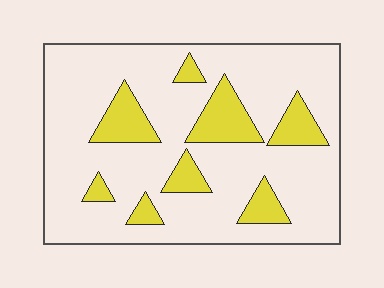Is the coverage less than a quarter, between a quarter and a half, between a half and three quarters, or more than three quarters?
Less than a quarter.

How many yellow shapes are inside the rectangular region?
8.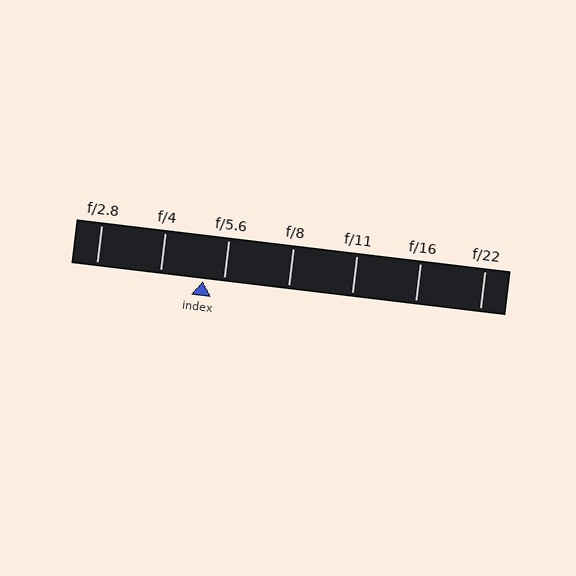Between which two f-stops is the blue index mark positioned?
The index mark is between f/4 and f/5.6.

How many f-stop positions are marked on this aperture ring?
There are 7 f-stop positions marked.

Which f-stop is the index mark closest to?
The index mark is closest to f/5.6.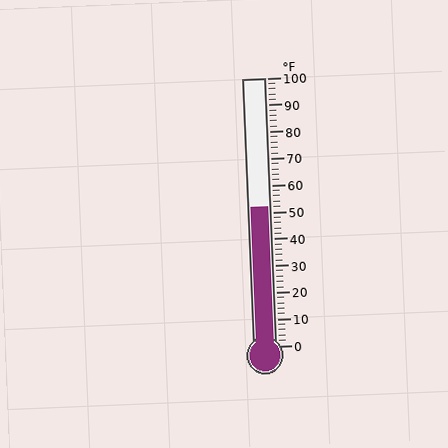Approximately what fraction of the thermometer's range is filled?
The thermometer is filled to approximately 50% of its range.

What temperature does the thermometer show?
The thermometer shows approximately 52°F.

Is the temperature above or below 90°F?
The temperature is below 90°F.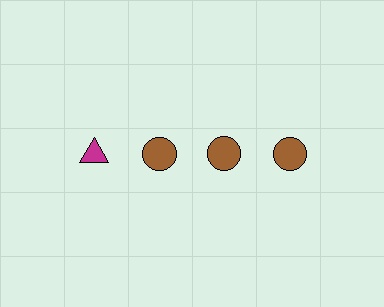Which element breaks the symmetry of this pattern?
The magenta triangle in the top row, leftmost column breaks the symmetry. All other shapes are brown circles.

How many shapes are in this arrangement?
There are 4 shapes arranged in a grid pattern.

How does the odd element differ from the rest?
It differs in both color (magenta instead of brown) and shape (triangle instead of circle).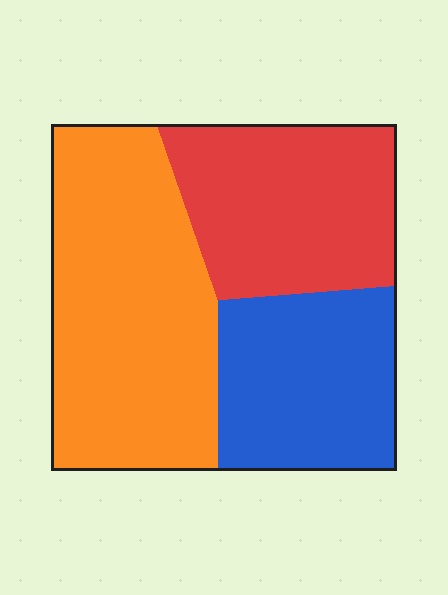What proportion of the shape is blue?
Blue covers 27% of the shape.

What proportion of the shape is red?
Red takes up about one third (1/3) of the shape.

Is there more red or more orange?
Orange.